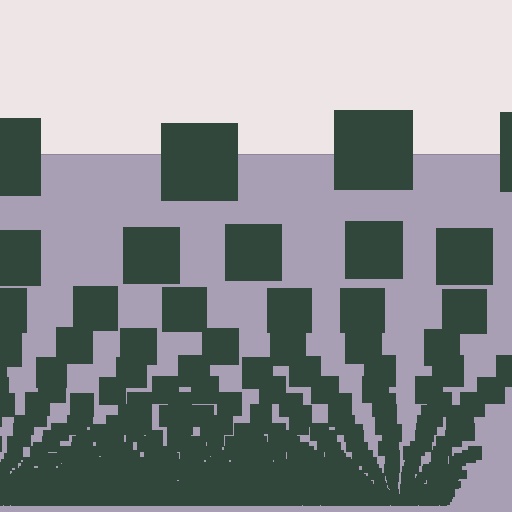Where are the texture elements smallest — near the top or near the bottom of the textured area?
Near the bottom.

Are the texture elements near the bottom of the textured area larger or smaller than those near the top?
Smaller. The gradient is inverted — elements near the bottom are smaller and denser.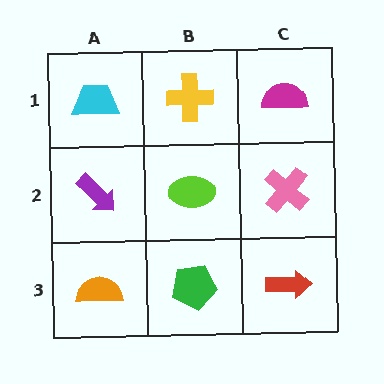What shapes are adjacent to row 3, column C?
A pink cross (row 2, column C), a green pentagon (row 3, column B).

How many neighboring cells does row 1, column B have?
3.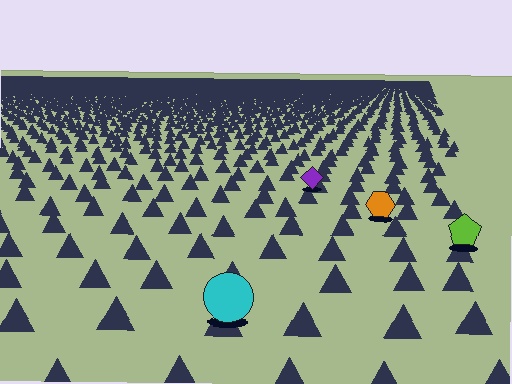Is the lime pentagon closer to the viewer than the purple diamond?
Yes. The lime pentagon is closer — you can tell from the texture gradient: the ground texture is coarser near it.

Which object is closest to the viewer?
The cyan circle is closest. The texture marks near it are larger and more spread out.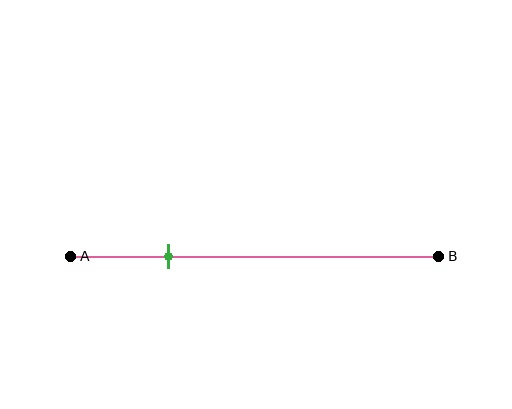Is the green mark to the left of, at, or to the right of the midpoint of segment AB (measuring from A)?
The green mark is to the left of the midpoint of segment AB.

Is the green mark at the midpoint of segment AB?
No, the mark is at about 25% from A, not at the 50% midpoint.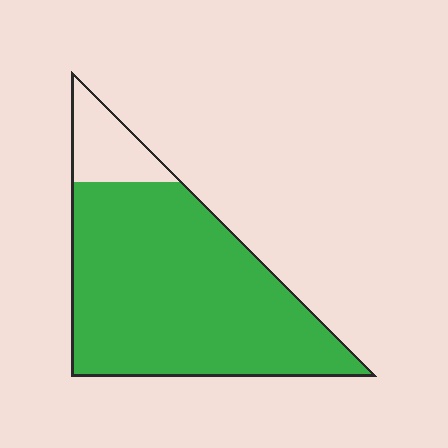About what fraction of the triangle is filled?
About seven eighths (7/8).